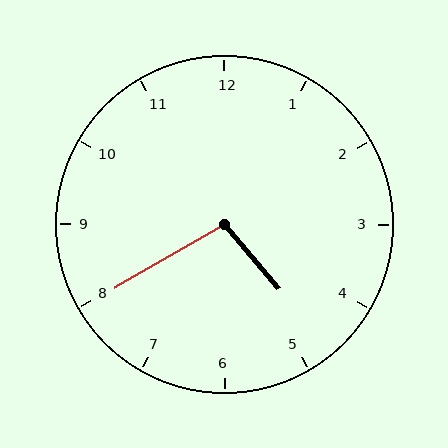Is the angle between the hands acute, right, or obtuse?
It is obtuse.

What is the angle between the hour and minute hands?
Approximately 100 degrees.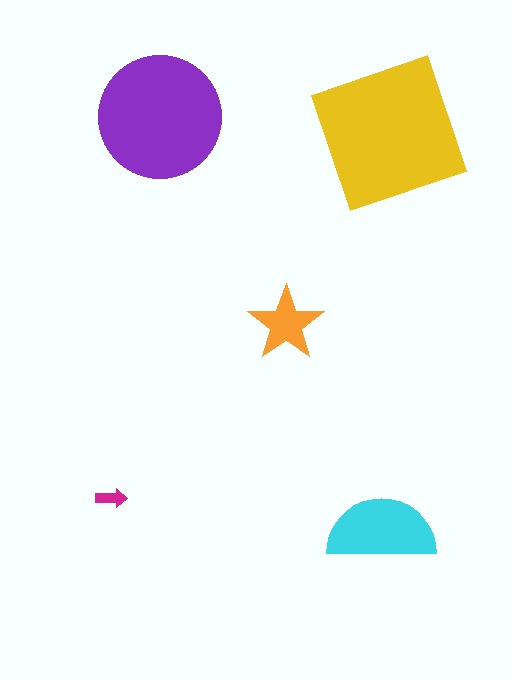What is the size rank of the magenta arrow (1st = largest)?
5th.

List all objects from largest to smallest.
The yellow square, the purple circle, the cyan semicircle, the orange star, the magenta arrow.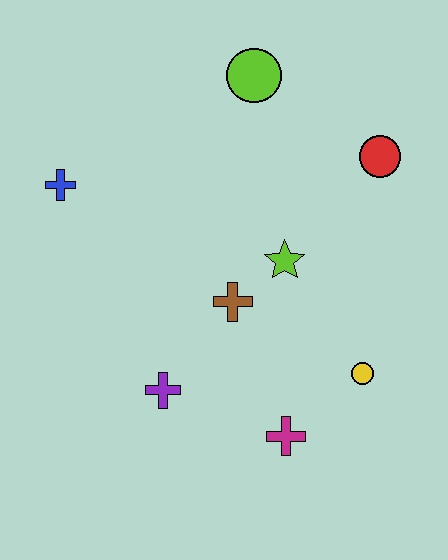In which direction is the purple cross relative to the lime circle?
The purple cross is below the lime circle.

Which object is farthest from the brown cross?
The lime circle is farthest from the brown cross.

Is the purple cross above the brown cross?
No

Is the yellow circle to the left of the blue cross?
No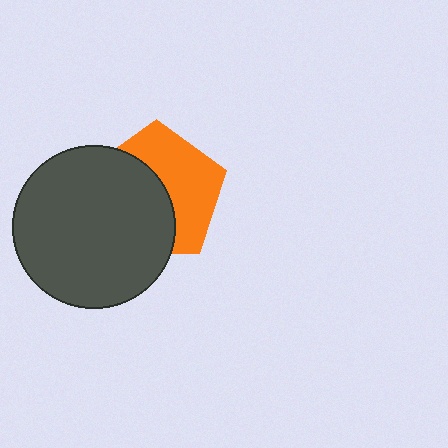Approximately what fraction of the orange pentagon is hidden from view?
Roughly 52% of the orange pentagon is hidden behind the dark gray circle.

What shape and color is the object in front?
The object in front is a dark gray circle.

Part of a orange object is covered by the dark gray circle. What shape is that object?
It is a pentagon.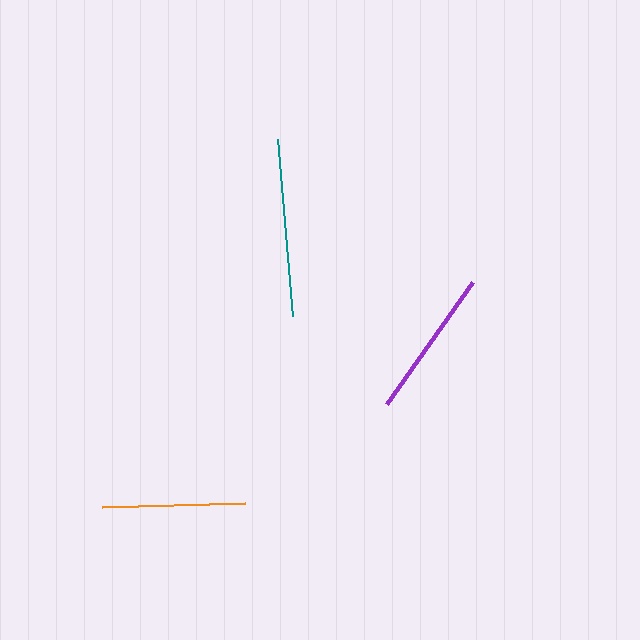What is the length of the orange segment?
The orange segment is approximately 143 pixels long.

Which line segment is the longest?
The teal line is the longest at approximately 177 pixels.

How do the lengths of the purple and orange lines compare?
The purple and orange lines are approximately the same length.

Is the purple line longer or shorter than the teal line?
The teal line is longer than the purple line.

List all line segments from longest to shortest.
From longest to shortest: teal, purple, orange.